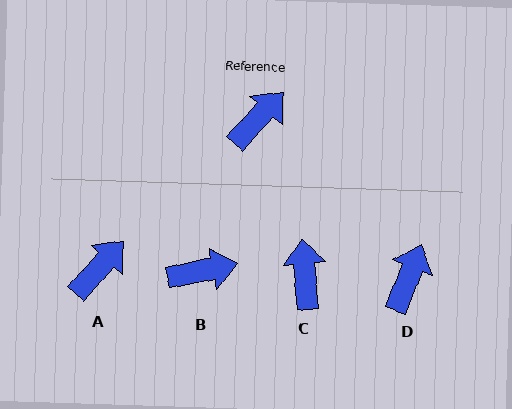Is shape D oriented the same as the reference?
No, it is off by about 21 degrees.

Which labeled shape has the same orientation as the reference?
A.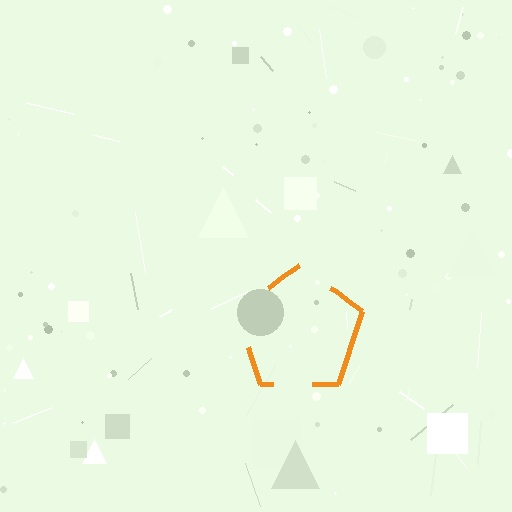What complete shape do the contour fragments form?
The contour fragments form a pentagon.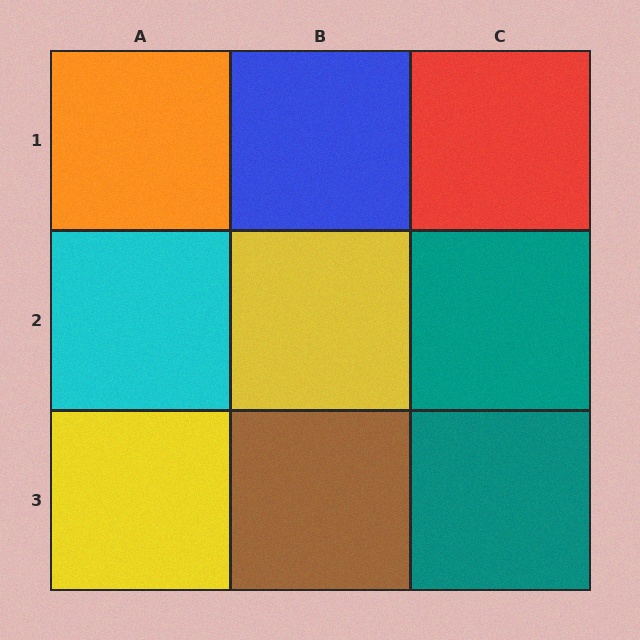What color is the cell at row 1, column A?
Orange.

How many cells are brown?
1 cell is brown.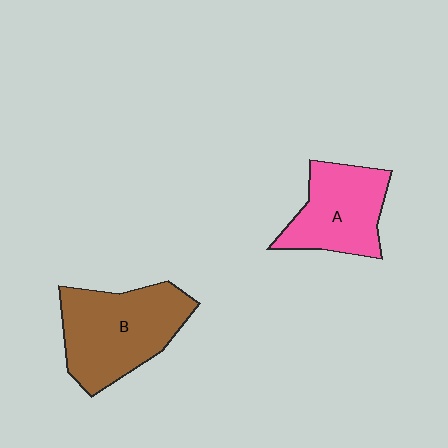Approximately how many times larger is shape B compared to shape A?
Approximately 1.3 times.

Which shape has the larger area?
Shape B (brown).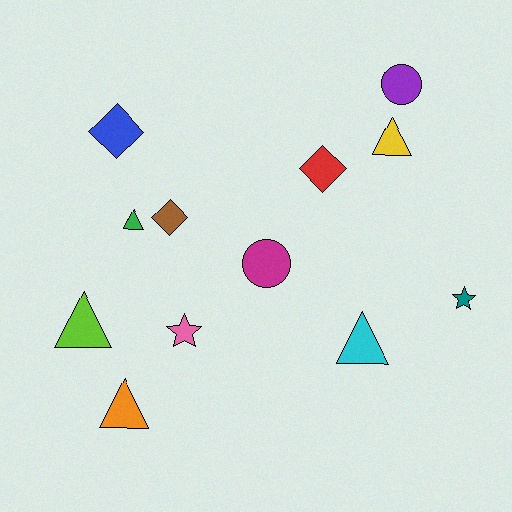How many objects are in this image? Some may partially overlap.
There are 12 objects.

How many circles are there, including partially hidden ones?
There are 2 circles.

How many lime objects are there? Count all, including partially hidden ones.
There is 1 lime object.